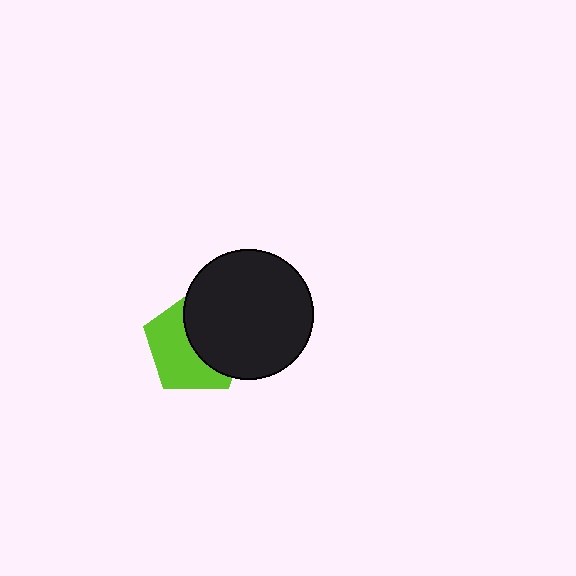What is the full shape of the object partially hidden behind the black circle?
The partially hidden object is a lime pentagon.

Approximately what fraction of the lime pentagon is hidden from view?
Roughly 48% of the lime pentagon is hidden behind the black circle.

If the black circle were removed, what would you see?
You would see the complete lime pentagon.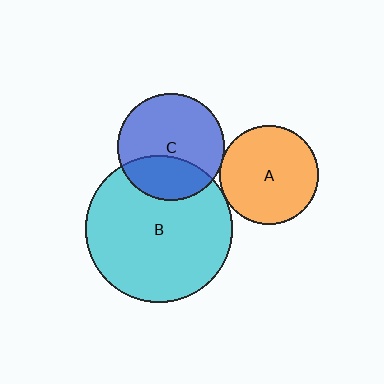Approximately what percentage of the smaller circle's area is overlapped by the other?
Approximately 30%.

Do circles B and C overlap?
Yes.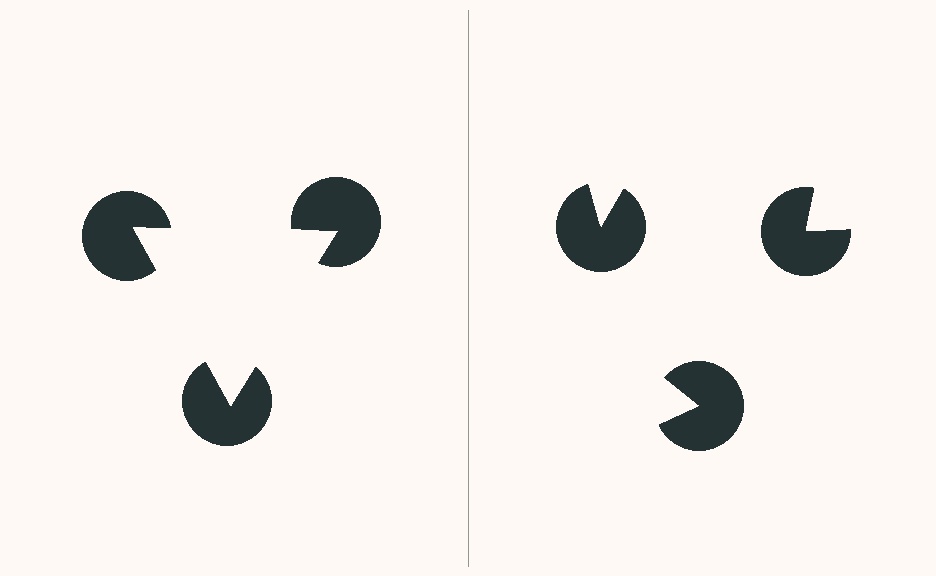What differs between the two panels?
The pac-man discs are positioned identically on both sides; only the wedge orientations differ. On the left they align to a triangle; on the right they are misaligned.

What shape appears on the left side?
An illusory triangle.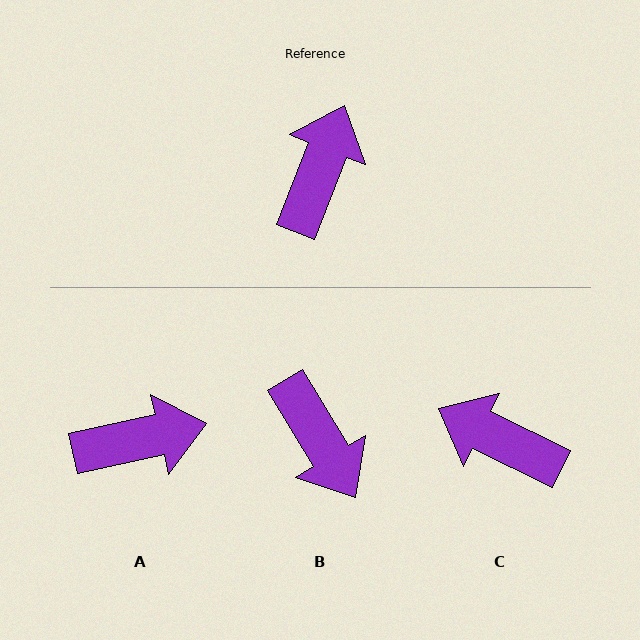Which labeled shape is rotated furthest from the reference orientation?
B, about 128 degrees away.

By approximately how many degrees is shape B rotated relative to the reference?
Approximately 128 degrees clockwise.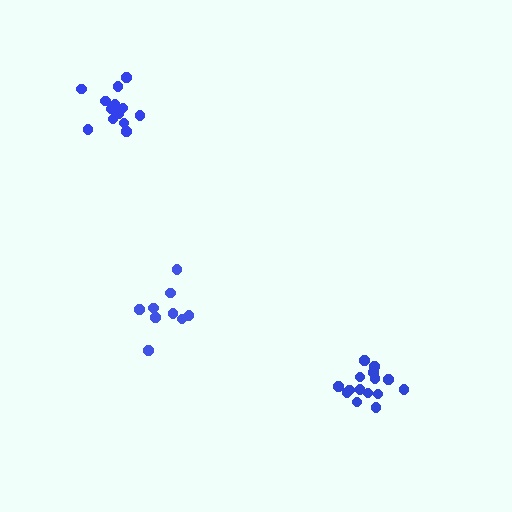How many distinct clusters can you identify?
There are 3 distinct clusters.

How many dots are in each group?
Group 1: 9 dots, Group 2: 15 dots, Group 3: 15 dots (39 total).